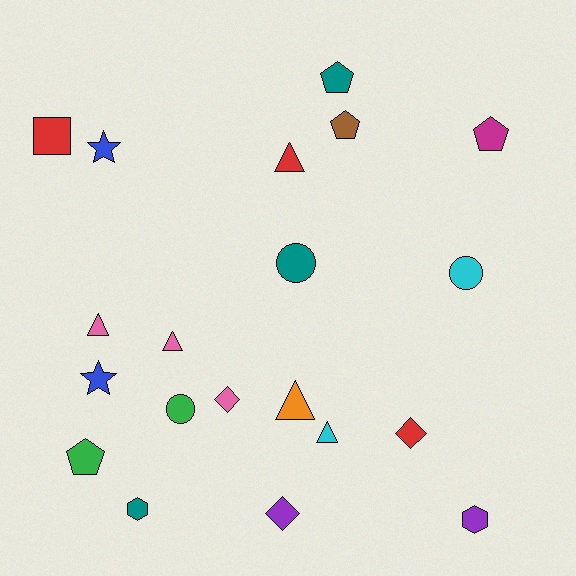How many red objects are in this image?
There are 3 red objects.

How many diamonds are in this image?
There are 3 diamonds.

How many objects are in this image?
There are 20 objects.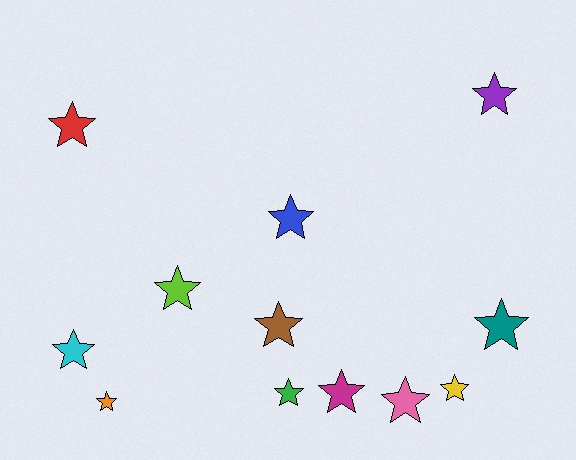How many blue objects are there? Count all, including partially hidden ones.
There is 1 blue object.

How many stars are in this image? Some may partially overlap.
There are 12 stars.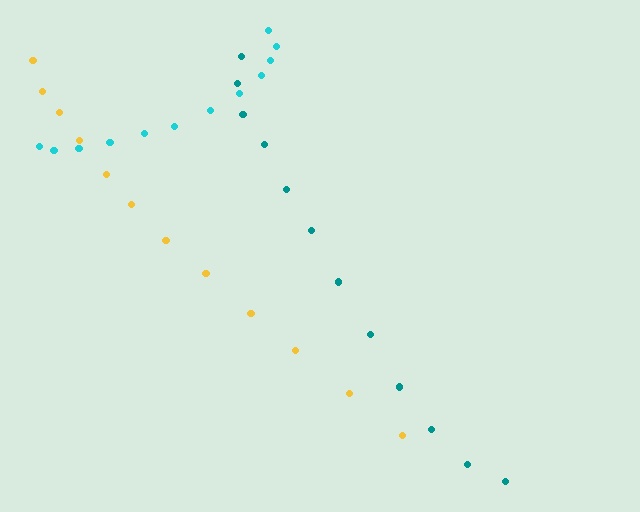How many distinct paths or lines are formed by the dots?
There are 3 distinct paths.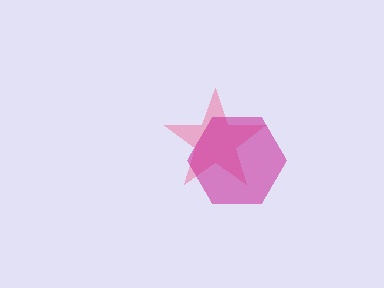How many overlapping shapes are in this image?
There are 2 overlapping shapes in the image.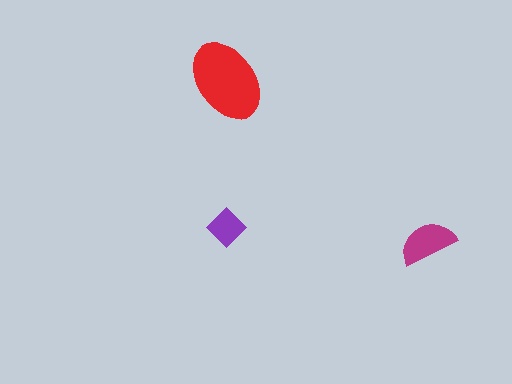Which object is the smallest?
The purple diamond.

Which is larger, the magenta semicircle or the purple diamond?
The magenta semicircle.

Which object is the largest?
The red ellipse.